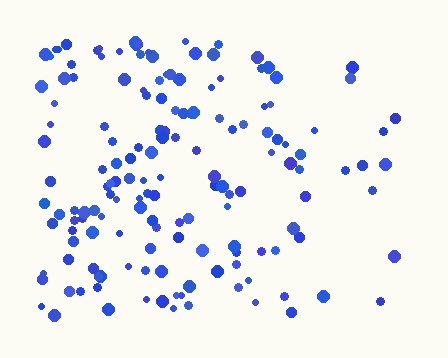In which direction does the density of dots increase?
From right to left, with the left side densest.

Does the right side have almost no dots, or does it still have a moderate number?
Still a moderate number, just noticeably fewer than the left.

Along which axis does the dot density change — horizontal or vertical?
Horizontal.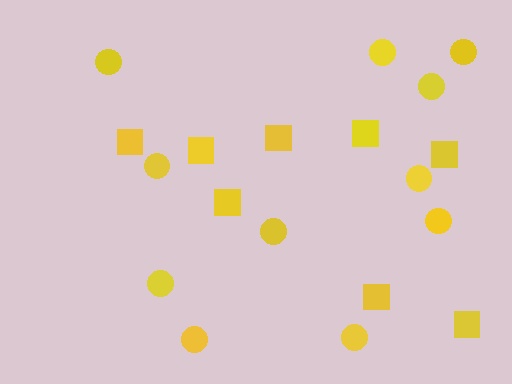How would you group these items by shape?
There are 2 groups: one group of circles (11) and one group of squares (8).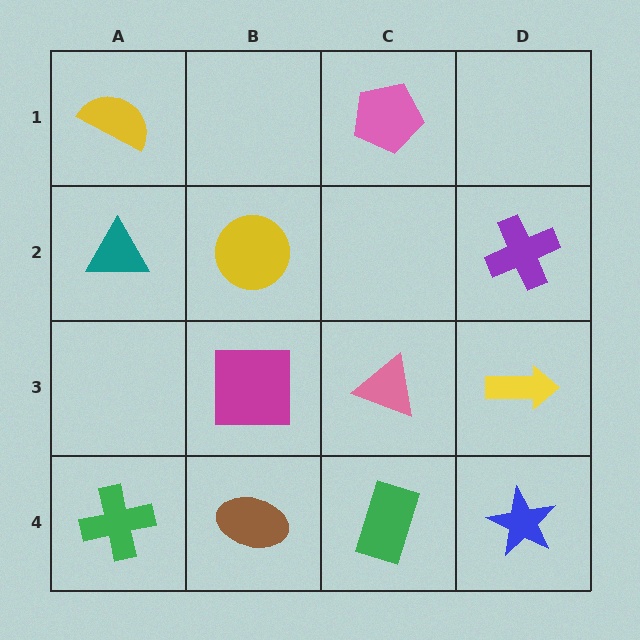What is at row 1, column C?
A pink pentagon.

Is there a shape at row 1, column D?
No, that cell is empty.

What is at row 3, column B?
A magenta square.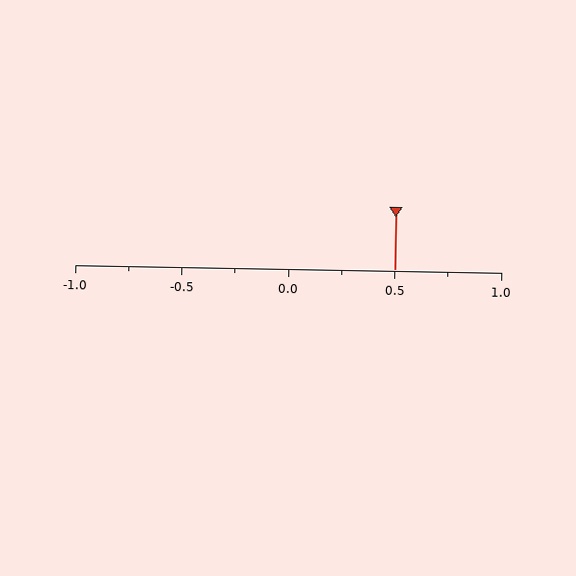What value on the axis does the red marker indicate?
The marker indicates approximately 0.5.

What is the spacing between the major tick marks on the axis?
The major ticks are spaced 0.5 apart.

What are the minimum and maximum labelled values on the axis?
The axis runs from -1.0 to 1.0.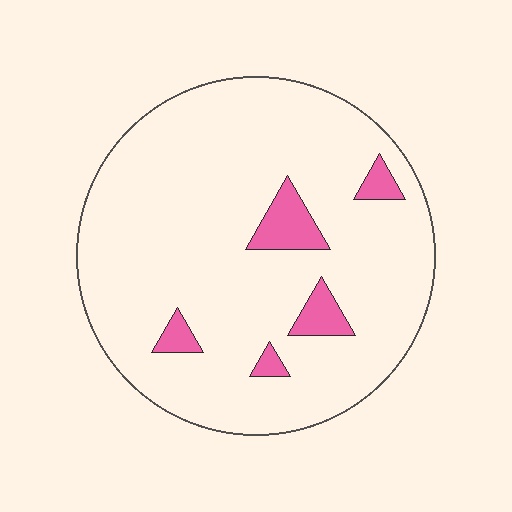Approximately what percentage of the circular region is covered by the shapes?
Approximately 10%.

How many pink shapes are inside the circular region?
5.